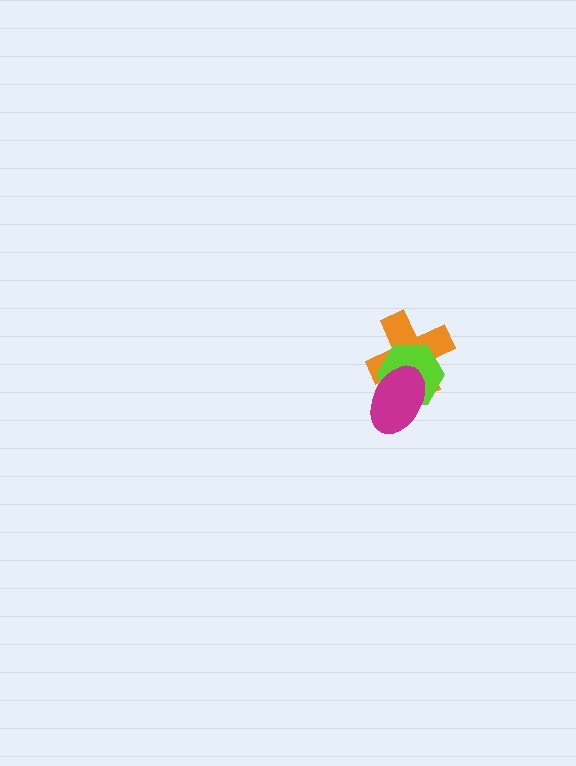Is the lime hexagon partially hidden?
Yes, it is partially covered by another shape.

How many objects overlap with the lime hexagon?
2 objects overlap with the lime hexagon.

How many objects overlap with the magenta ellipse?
2 objects overlap with the magenta ellipse.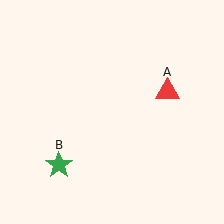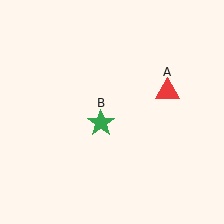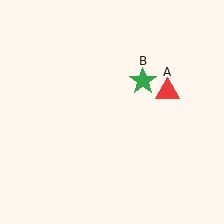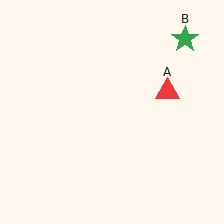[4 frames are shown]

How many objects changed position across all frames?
1 object changed position: green star (object B).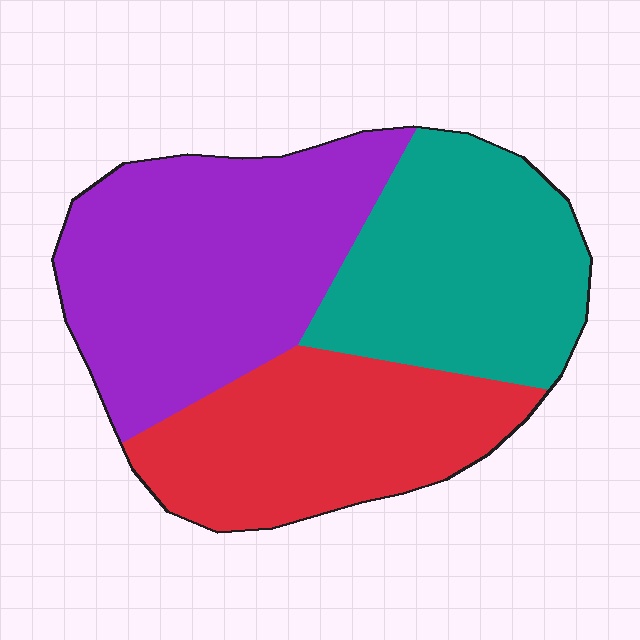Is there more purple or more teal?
Purple.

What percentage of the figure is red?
Red covers around 30% of the figure.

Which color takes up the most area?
Purple, at roughly 40%.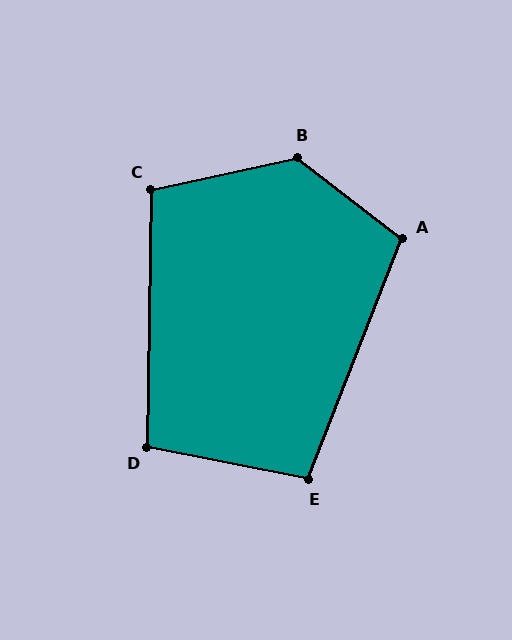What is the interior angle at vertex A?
Approximately 106 degrees (obtuse).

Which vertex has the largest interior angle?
B, at approximately 130 degrees.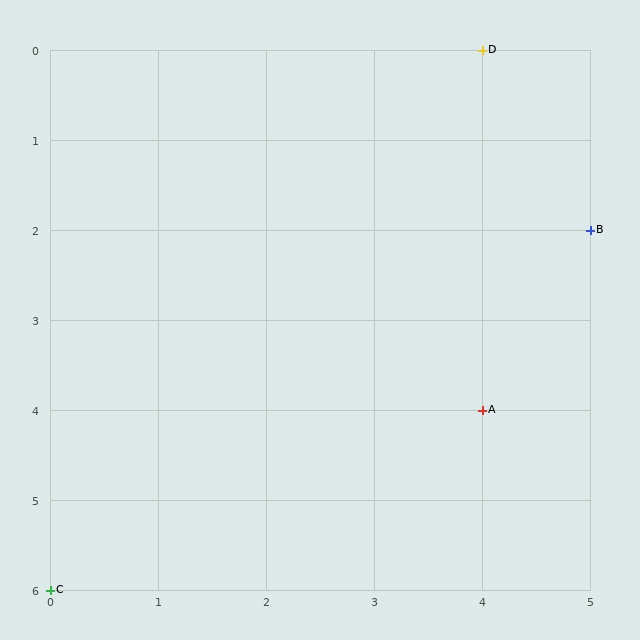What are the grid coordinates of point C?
Point C is at grid coordinates (0, 6).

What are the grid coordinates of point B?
Point B is at grid coordinates (5, 2).